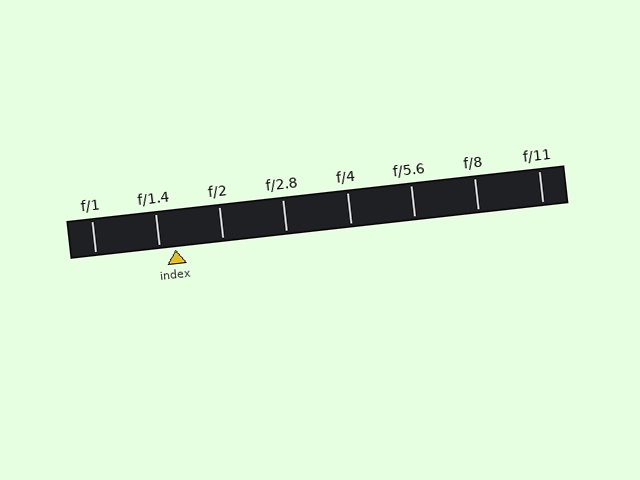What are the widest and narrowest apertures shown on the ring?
The widest aperture shown is f/1 and the narrowest is f/11.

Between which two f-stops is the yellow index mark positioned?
The index mark is between f/1.4 and f/2.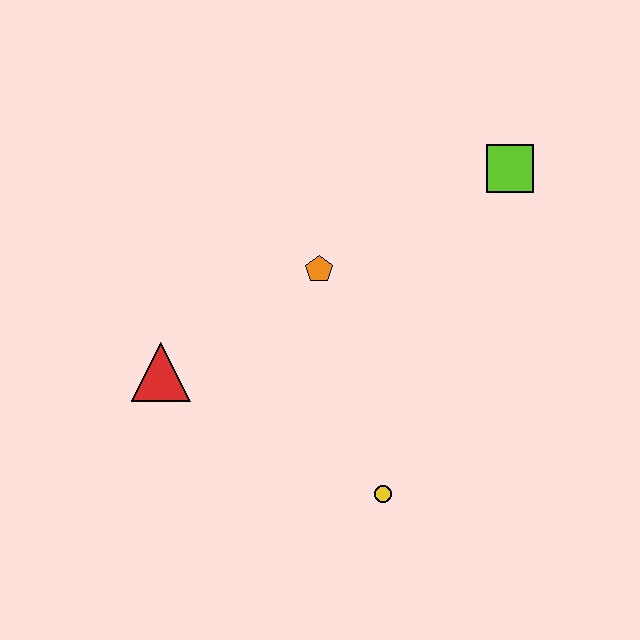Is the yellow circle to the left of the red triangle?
No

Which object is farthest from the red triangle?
The lime square is farthest from the red triangle.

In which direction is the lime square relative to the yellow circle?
The lime square is above the yellow circle.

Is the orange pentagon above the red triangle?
Yes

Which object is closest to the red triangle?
The orange pentagon is closest to the red triangle.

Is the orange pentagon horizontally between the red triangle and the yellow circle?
Yes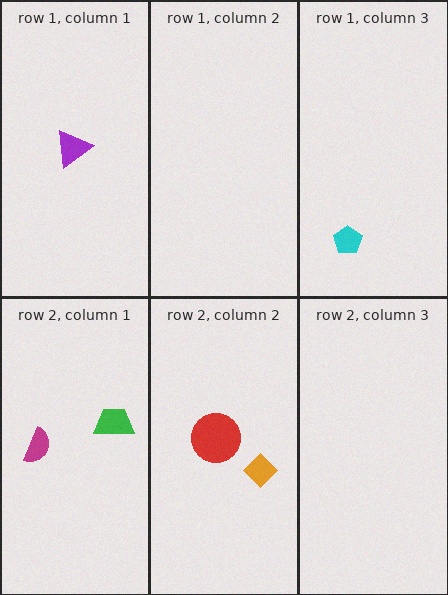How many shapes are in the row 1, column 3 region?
1.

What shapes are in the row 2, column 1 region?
The green trapezoid, the magenta semicircle.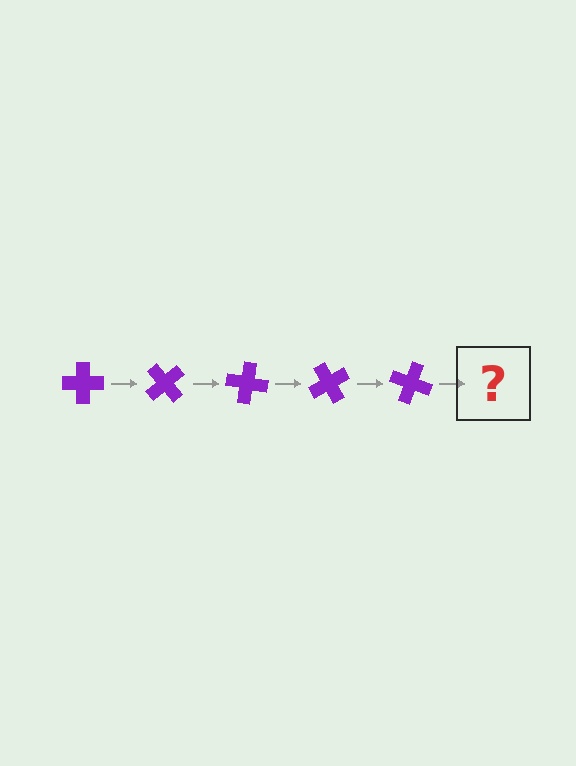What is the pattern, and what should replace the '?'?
The pattern is that the cross rotates 50 degrees each step. The '?' should be a purple cross rotated 250 degrees.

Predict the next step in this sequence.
The next step is a purple cross rotated 250 degrees.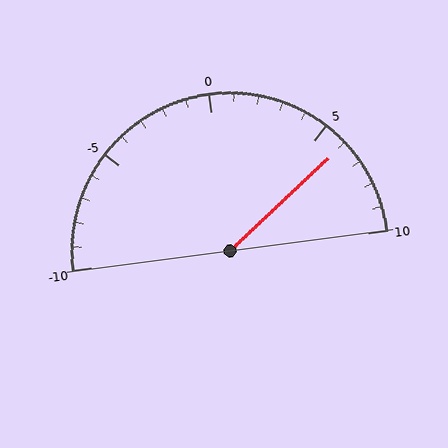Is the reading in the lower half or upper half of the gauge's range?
The reading is in the upper half of the range (-10 to 10).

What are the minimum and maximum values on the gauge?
The gauge ranges from -10 to 10.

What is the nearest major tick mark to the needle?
The nearest major tick mark is 5.